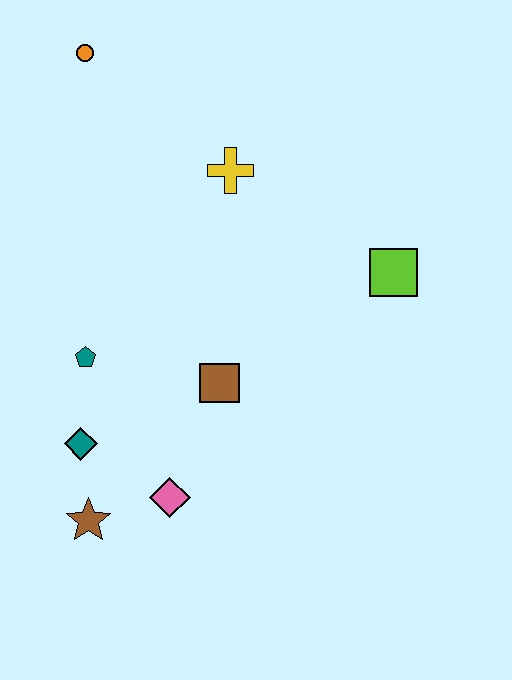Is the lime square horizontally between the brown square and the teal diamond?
No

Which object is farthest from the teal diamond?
The orange circle is farthest from the teal diamond.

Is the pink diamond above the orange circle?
No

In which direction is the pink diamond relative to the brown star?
The pink diamond is to the right of the brown star.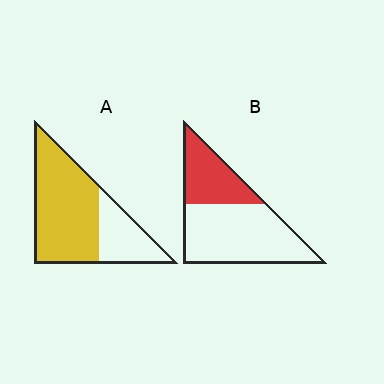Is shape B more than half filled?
No.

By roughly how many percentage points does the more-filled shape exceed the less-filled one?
By roughly 35 percentage points (A over B).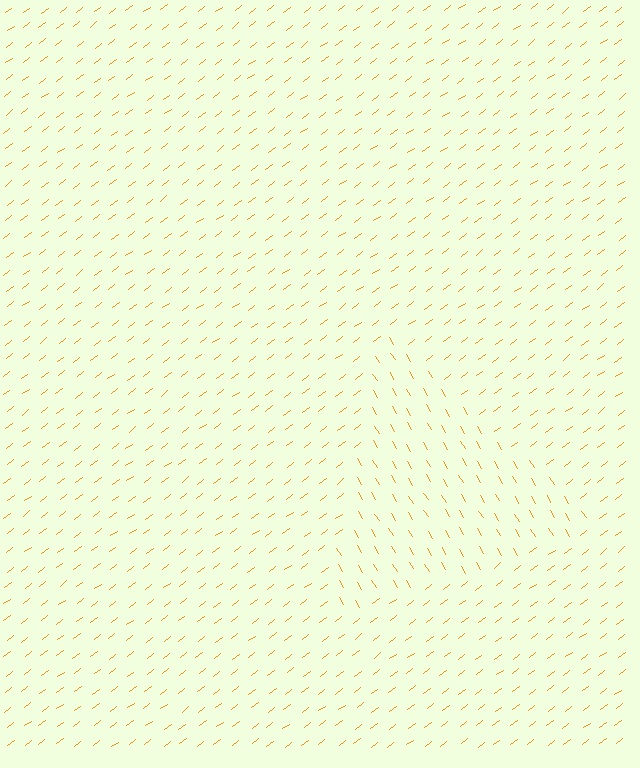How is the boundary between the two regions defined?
The boundary is defined purely by a change in line orientation (approximately 84 degrees difference). All lines are the same color and thickness.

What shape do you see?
I see a triangle.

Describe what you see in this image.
The image is filled with small orange line segments. A triangle region in the image has lines oriented differently from the surrounding lines, creating a visible texture boundary.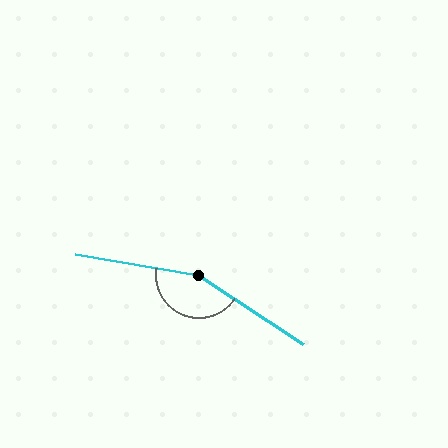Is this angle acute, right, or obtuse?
It is obtuse.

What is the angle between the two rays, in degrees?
Approximately 156 degrees.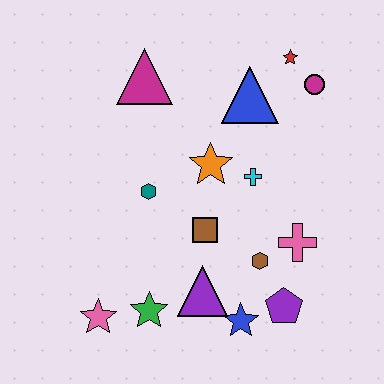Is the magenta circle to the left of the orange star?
No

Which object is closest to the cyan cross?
The orange star is closest to the cyan cross.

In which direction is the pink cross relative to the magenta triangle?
The pink cross is below the magenta triangle.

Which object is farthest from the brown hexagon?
The magenta triangle is farthest from the brown hexagon.